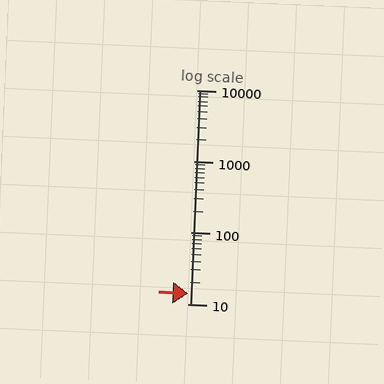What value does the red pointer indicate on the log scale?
The pointer indicates approximately 14.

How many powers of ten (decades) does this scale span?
The scale spans 3 decades, from 10 to 10000.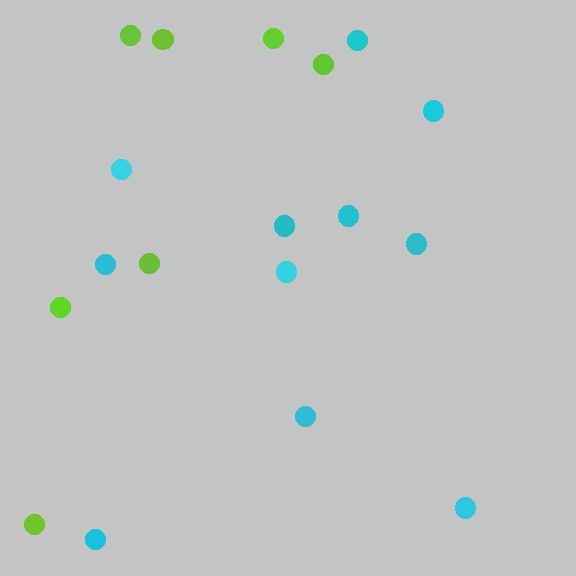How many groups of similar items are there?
There are 2 groups: one group of lime circles (7) and one group of cyan circles (11).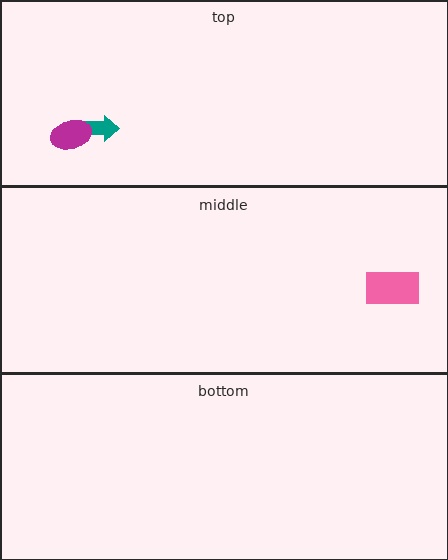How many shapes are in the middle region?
1.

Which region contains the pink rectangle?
The middle region.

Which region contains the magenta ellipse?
The top region.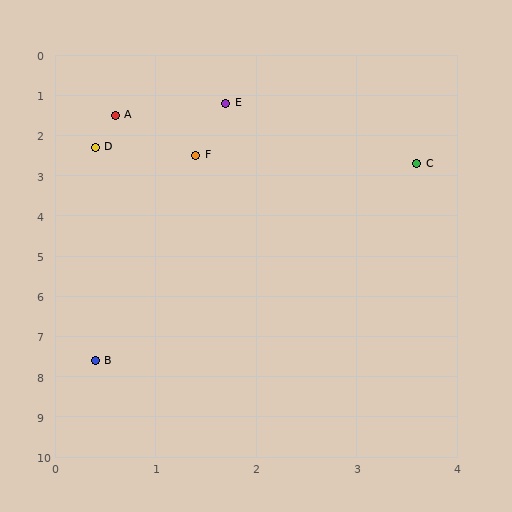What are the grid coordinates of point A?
Point A is at approximately (0.6, 1.5).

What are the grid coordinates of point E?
Point E is at approximately (1.7, 1.2).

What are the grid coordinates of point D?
Point D is at approximately (0.4, 2.3).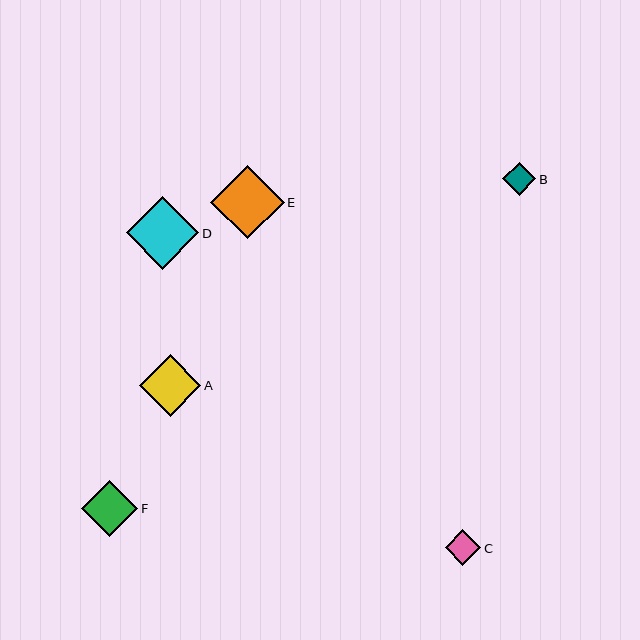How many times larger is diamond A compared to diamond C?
Diamond A is approximately 1.7 times the size of diamond C.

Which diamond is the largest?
Diamond E is the largest with a size of approximately 74 pixels.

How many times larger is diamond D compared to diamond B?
Diamond D is approximately 2.2 times the size of diamond B.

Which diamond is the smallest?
Diamond B is the smallest with a size of approximately 34 pixels.